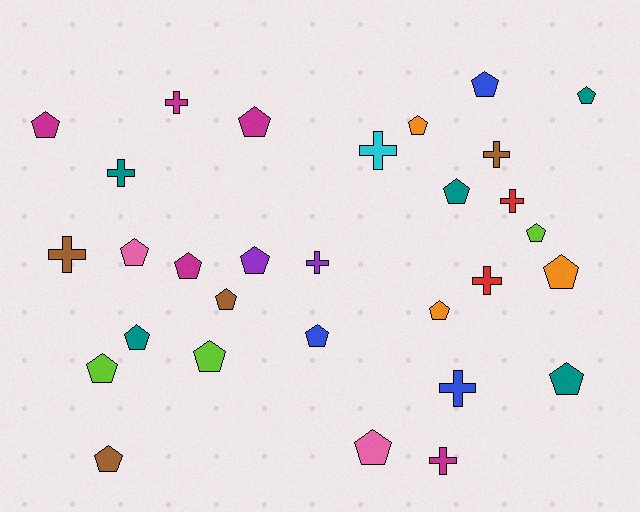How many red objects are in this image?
There are 2 red objects.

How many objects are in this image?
There are 30 objects.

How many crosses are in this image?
There are 10 crosses.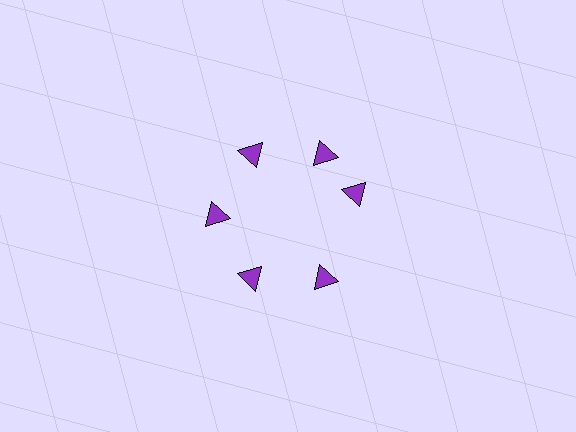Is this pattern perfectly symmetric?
No. The 6 purple triangles are arranged in a ring, but one element near the 3 o'clock position is rotated out of alignment along the ring, breaking the 6-fold rotational symmetry.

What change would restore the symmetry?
The symmetry would be restored by rotating it back into even spacing with its neighbors so that all 6 triangles sit at equal angles and equal distance from the center.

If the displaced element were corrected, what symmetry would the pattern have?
It would have 6-fold rotational symmetry — the pattern would map onto itself every 60 degrees.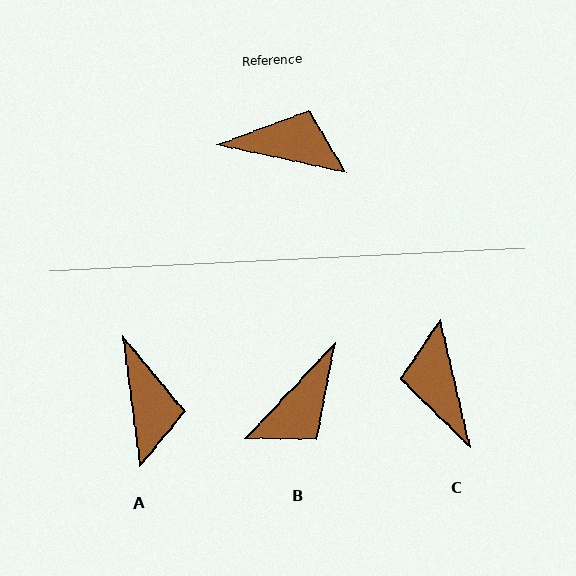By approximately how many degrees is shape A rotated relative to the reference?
Approximately 70 degrees clockwise.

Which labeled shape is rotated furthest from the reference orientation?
B, about 121 degrees away.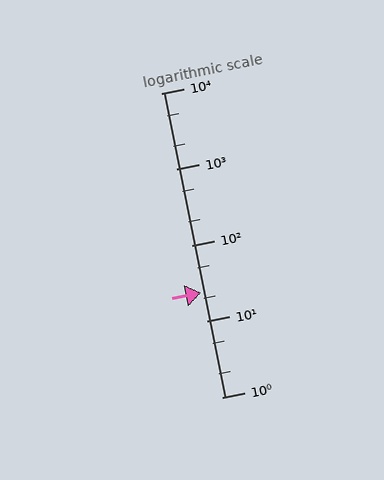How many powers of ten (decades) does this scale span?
The scale spans 4 decades, from 1 to 10000.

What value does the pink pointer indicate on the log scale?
The pointer indicates approximately 24.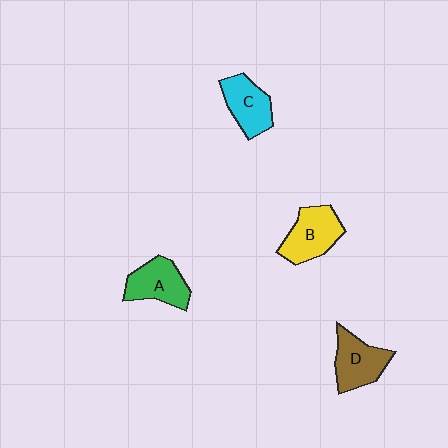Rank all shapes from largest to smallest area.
From largest to smallest: B (yellow), D (brown), A (green), C (cyan).